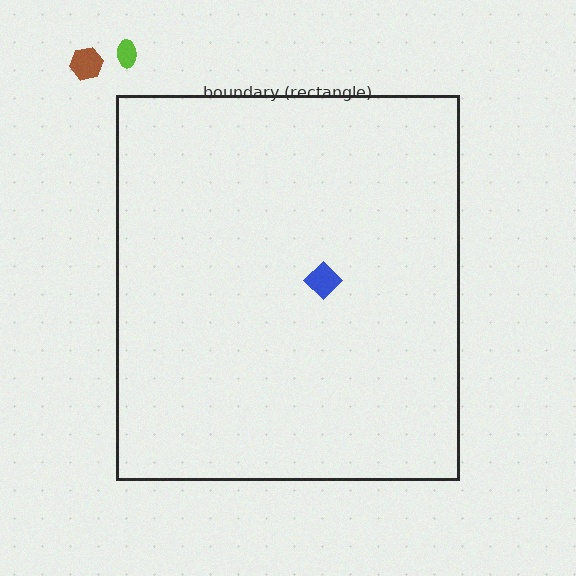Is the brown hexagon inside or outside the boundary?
Outside.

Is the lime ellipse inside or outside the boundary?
Outside.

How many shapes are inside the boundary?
1 inside, 2 outside.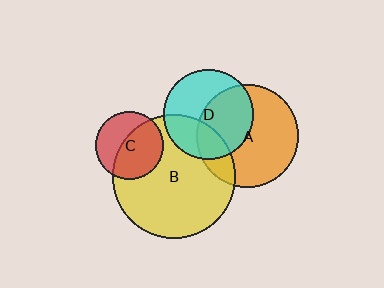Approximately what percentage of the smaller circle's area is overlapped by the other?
Approximately 20%.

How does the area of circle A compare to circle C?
Approximately 2.2 times.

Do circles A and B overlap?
Yes.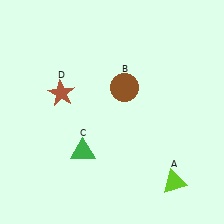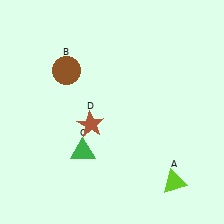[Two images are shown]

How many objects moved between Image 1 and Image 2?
2 objects moved between the two images.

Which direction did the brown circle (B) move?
The brown circle (B) moved left.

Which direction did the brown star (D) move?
The brown star (D) moved down.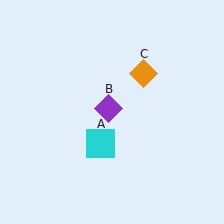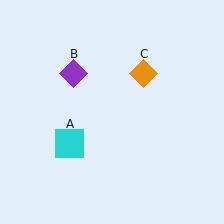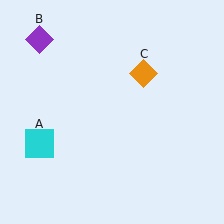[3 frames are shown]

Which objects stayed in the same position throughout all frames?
Orange diamond (object C) remained stationary.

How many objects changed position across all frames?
2 objects changed position: cyan square (object A), purple diamond (object B).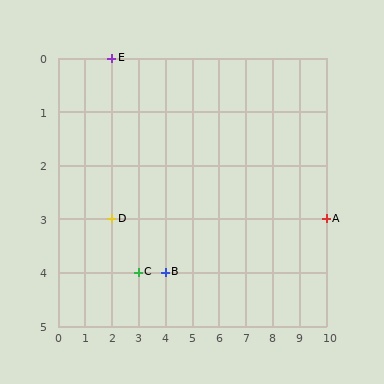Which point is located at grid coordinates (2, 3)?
Point D is at (2, 3).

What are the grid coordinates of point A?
Point A is at grid coordinates (10, 3).